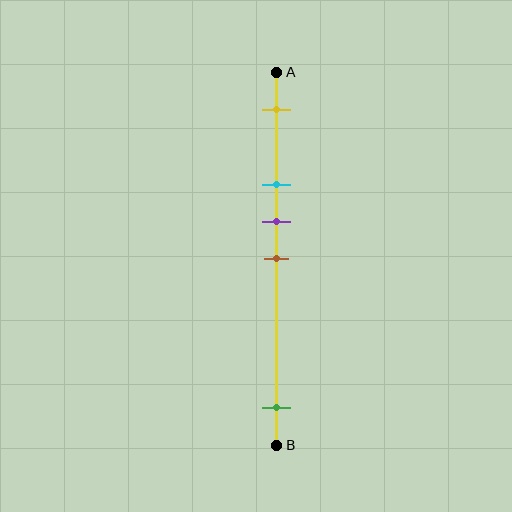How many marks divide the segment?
There are 5 marks dividing the segment.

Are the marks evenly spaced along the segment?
No, the marks are not evenly spaced.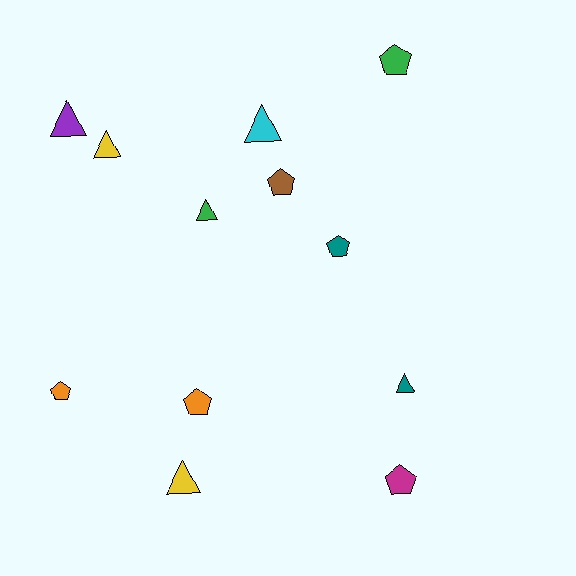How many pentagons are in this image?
There are 6 pentagons.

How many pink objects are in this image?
There are no pink objects.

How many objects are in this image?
There are 12 objects.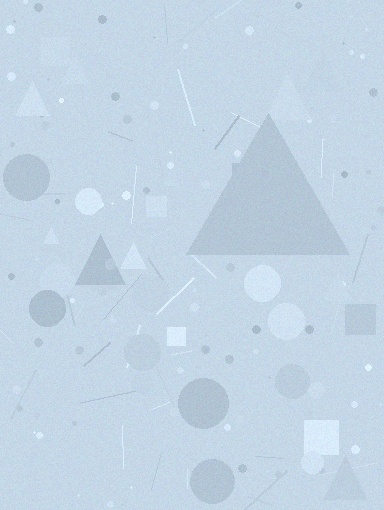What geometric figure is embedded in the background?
A triangle is embedded in the background.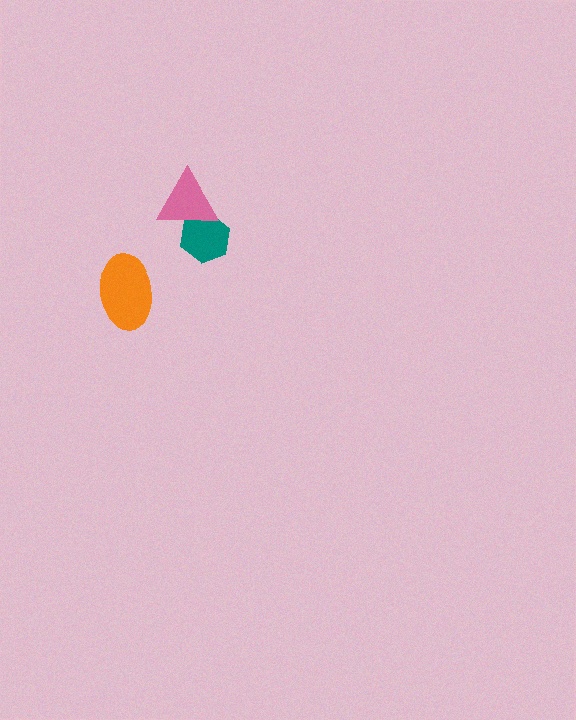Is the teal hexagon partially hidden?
Yes, it is partially covered by another shape.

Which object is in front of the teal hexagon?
The pink triangle is in front of the teal hexagon.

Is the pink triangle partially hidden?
No, no other shape covers it.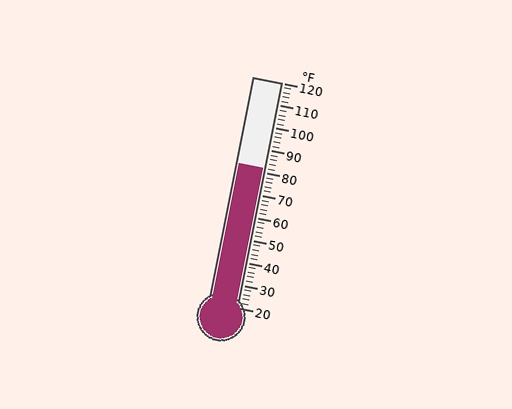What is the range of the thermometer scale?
The thermometer scale ranges from 20°F to 120°F.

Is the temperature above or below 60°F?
The temperature is above 60°F.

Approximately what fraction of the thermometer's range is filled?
The thermometer is filled to approximately 60% of its range.